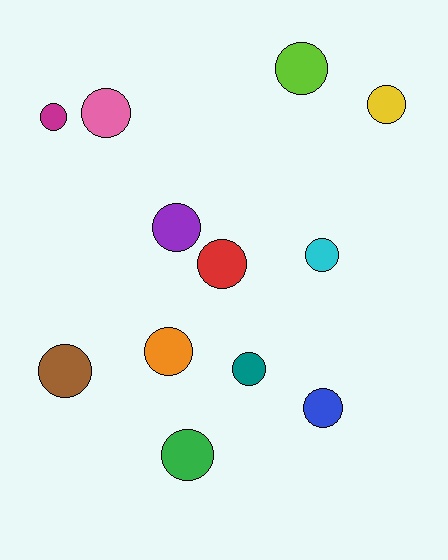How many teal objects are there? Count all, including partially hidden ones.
There is 1 teal object.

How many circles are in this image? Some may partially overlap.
There are 12 circles.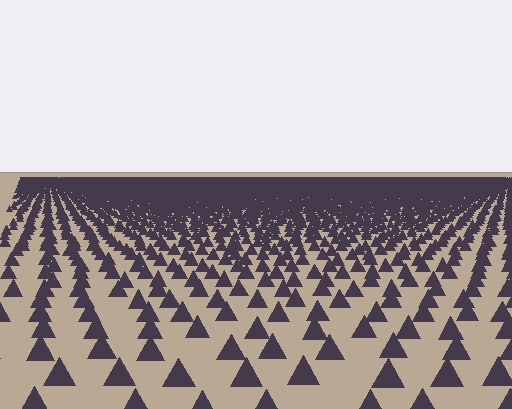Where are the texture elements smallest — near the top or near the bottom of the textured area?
Near the top.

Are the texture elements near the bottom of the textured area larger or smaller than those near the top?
Larger. Near the bottom, elements are closer to the viewer and appear at a bigger on-screen size.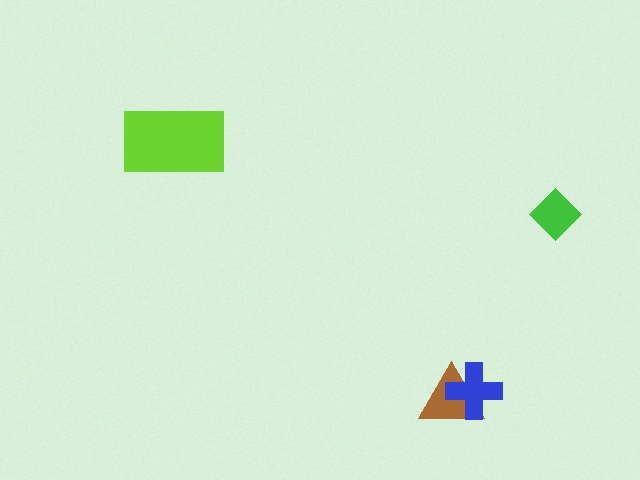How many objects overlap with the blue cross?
1 object overlaps with the blue cross.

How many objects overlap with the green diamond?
0 objects overlap with the green diamond.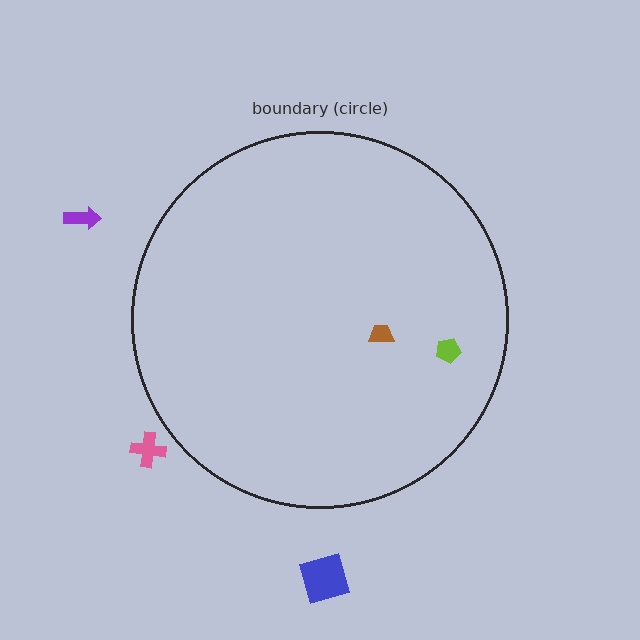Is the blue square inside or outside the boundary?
Outside.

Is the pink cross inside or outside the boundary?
Outside.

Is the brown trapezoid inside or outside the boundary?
Inside.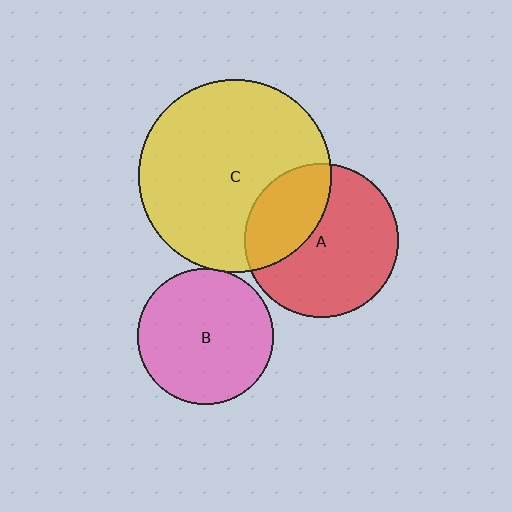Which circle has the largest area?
Circle C (yellow).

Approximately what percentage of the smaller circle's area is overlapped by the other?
Approximately 35%.